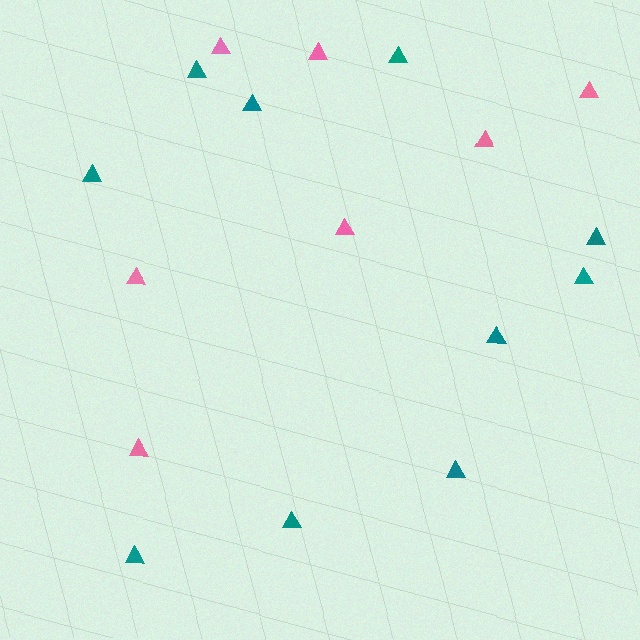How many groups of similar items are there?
There are 2 groups: one group of pink triangles (7) and one group of teal triangles (10).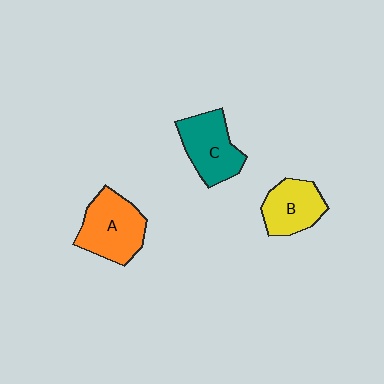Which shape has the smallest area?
Shape B (yellow).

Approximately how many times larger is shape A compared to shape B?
Approximately 1.3 times.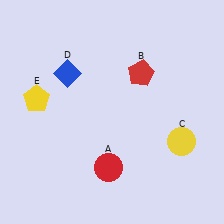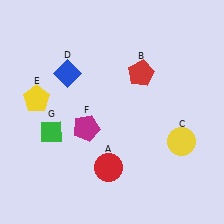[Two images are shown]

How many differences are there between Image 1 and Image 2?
There are 2 differences between the two images.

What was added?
A magenta pentagon (F), a green diamond (G) were added in Image 2.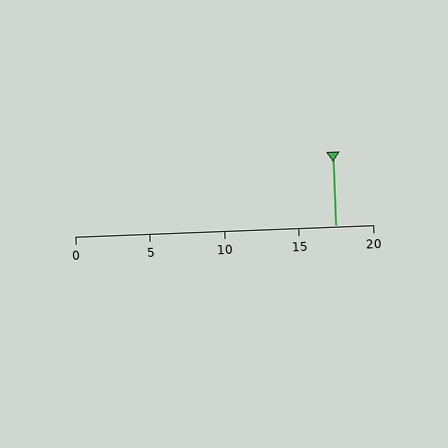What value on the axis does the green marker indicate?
The marker indicates approximately 17.5.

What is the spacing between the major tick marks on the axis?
The major ticks are spaced 5 apart.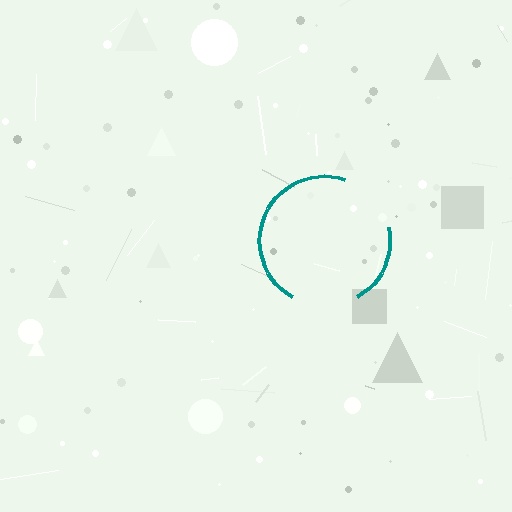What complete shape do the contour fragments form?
The contour fragments form a circle.